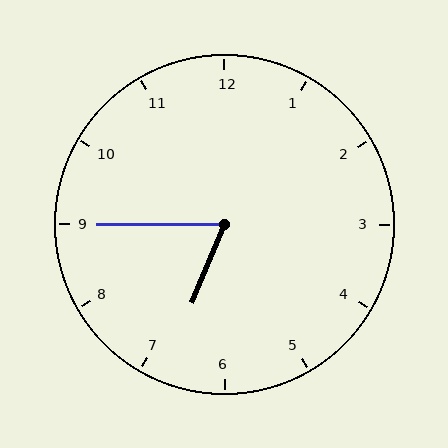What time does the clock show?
6:45.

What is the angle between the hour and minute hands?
Approximately 68 degrees.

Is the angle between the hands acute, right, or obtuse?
It is acute.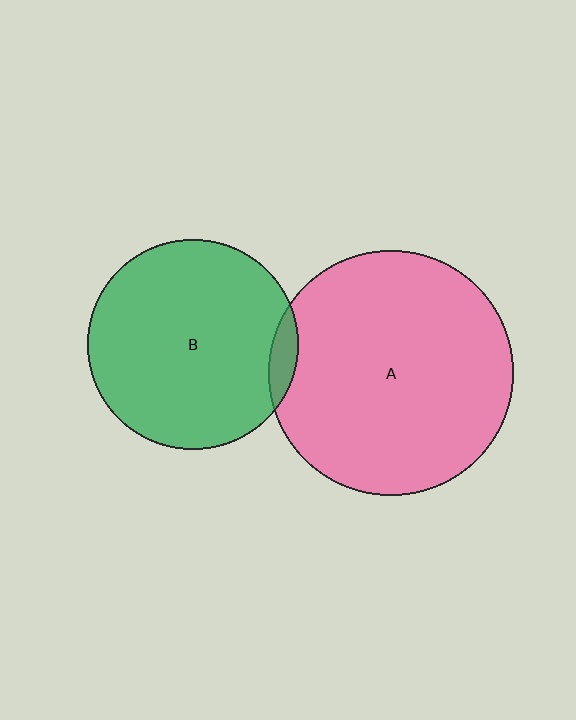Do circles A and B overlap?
Yes.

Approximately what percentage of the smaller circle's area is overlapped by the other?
Approximately 5%.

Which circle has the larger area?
Circle A (pink).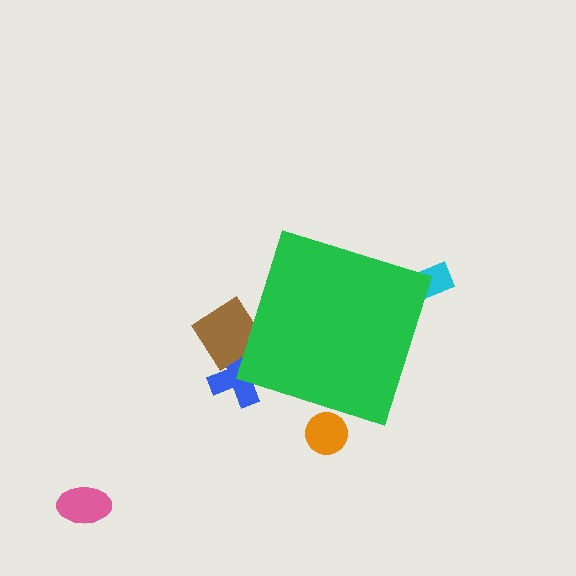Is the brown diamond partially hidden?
Yes, the brown diamond is partially hidden behind the green diamond.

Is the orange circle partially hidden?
Yes, the orange circle is partially hidden behind the green diamond.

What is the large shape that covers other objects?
A green diamond.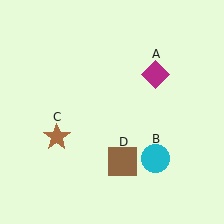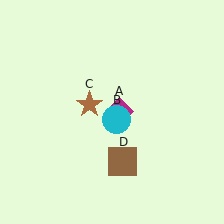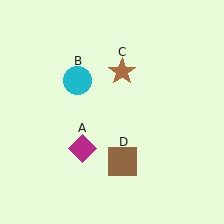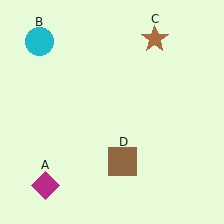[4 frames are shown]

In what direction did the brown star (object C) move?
The brown star (object C) moved up and to the right.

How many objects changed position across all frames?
3 objects changed position: magenta diamond (object A), cyan circle (object B), brown star (object C).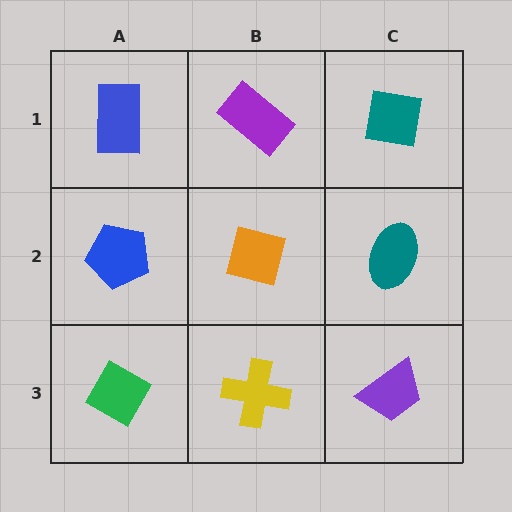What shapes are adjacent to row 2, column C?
A teal square (row 1, column C), a purple trapezoid (row 3, column C), an orange diamond (row 2, column B).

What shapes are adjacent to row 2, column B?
A purple rectangle (row 1, column B), a yellow cross (row 3, column B), a blue pentagon (row 2, column A), a teal ellipse (row 2, column C).